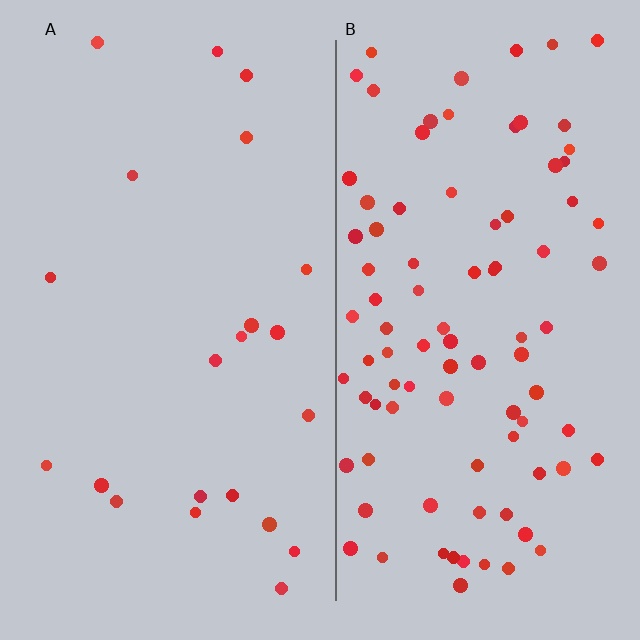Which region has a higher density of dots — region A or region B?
B (the right).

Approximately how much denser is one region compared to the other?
Approximately 4.2× — region B over region A.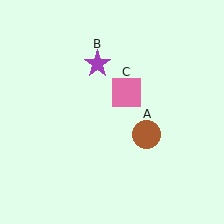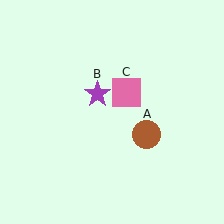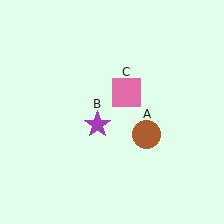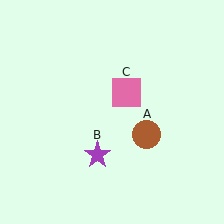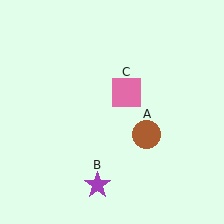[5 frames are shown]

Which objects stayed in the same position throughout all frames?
Brown circle (object A) and pink square (object C) remained stationary.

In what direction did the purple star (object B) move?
The purple star (object B) moved down.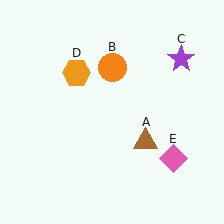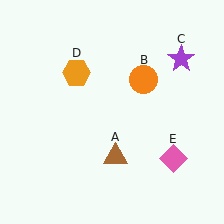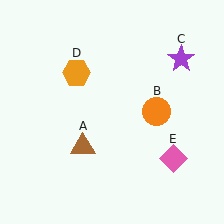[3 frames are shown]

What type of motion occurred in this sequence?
The brown triangle (object A), orange circle (object B) rotated clockwise around the center of the scene.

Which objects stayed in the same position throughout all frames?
Purple star (object C) and orange hexagon (object D) and pink diamond (object E) remained stationary.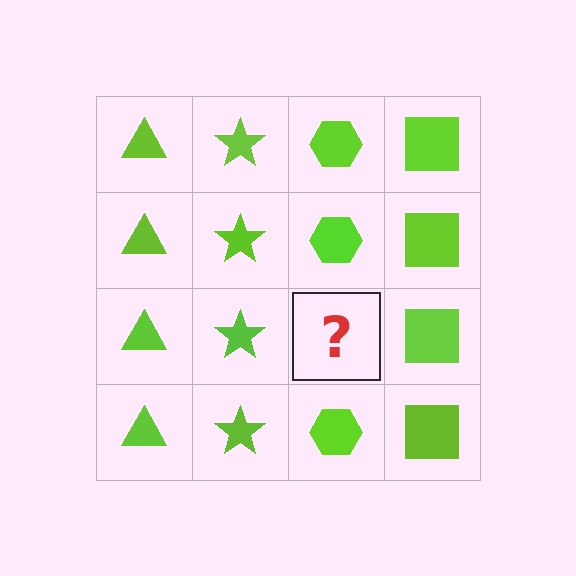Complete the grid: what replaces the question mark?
The question mark should be replaced with a lime hexagon.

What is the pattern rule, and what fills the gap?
The rule is that each column has a consistent shape. The gap should be filled with a lime hexagon.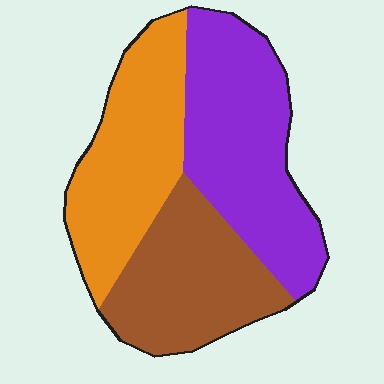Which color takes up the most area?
Purple, at roughly 40%.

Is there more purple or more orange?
Purple.